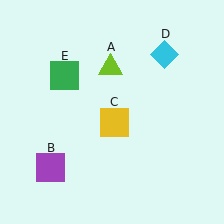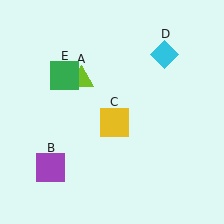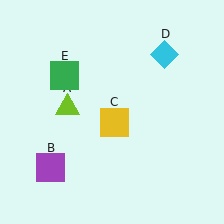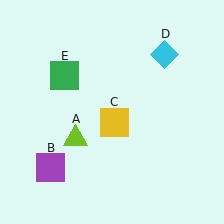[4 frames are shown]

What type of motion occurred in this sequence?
The lime triangle (object A) rotated counterclockwise around the center of the scene.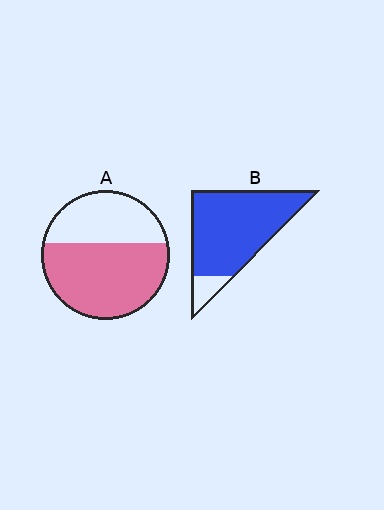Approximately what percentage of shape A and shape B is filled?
A is approximately 60% and B is approximately 90%.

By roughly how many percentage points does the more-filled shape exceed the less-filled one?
By roughly 25 percentage points (B over A).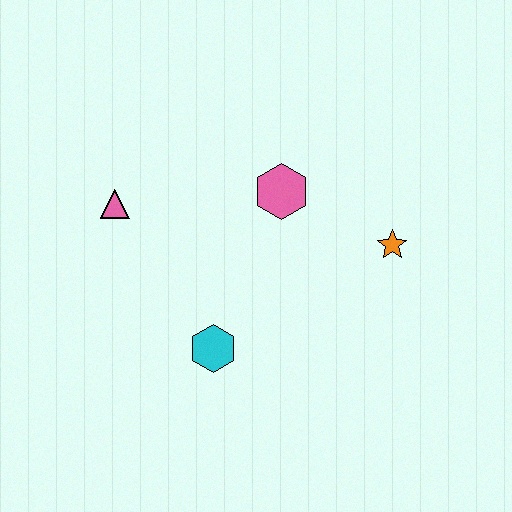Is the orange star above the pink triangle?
No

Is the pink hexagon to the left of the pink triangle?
No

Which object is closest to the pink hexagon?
The orange star is closest to the pink hexagon.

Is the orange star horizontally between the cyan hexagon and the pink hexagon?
No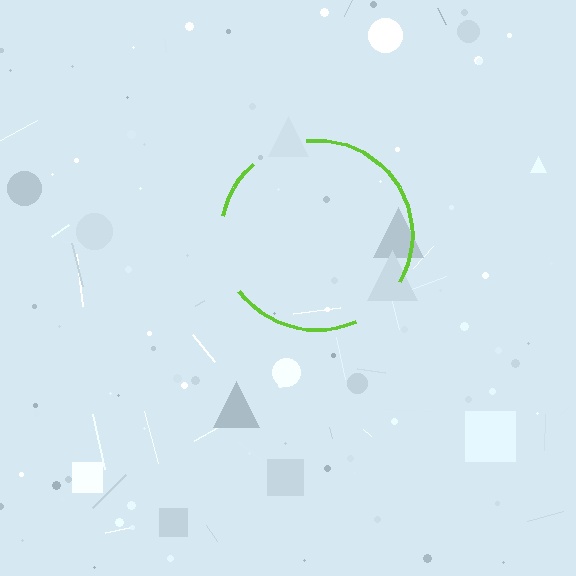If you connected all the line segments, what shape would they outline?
They would outline a circle.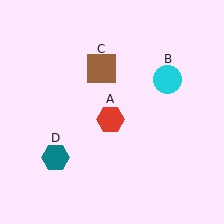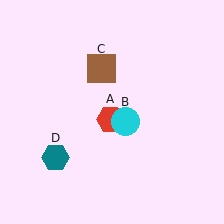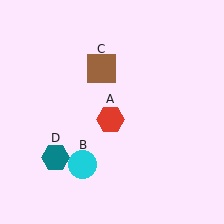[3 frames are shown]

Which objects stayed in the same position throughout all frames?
Red hexagon (object A) and brown square (object C) and teal hexagon (object D) remained stationary.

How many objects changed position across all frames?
1 object changed position: cyan circle (object B).